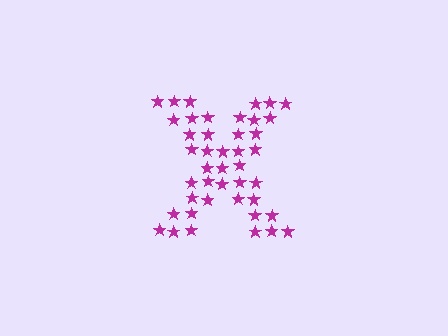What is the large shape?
The large shape is the letter X.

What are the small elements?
The small elements are stars.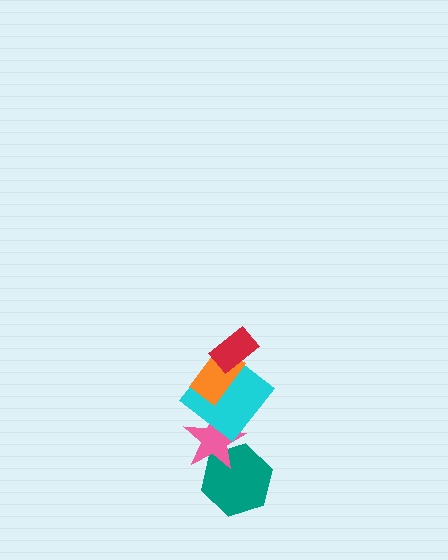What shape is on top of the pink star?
The cyan diamond is on top of the pink star.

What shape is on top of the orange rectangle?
The red rectangle is on top of the orange rectangle.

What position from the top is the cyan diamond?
The cyan diamond is 3rd from the top.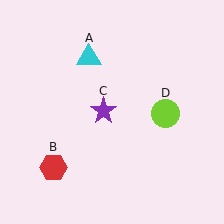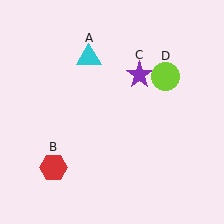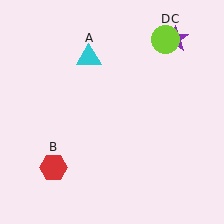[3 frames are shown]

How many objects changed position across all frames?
2 objects changed position: purple star (object C), lime circle (object D).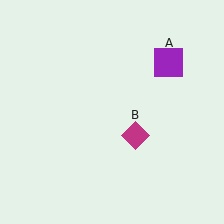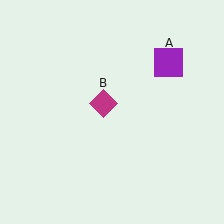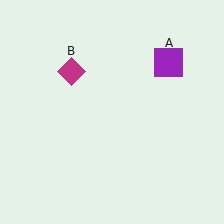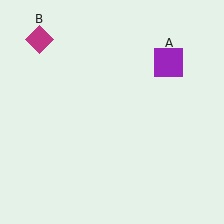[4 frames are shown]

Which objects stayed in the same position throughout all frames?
Purple square (object A) remained stationary.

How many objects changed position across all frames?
1 object changed position: magenta diamond (object B).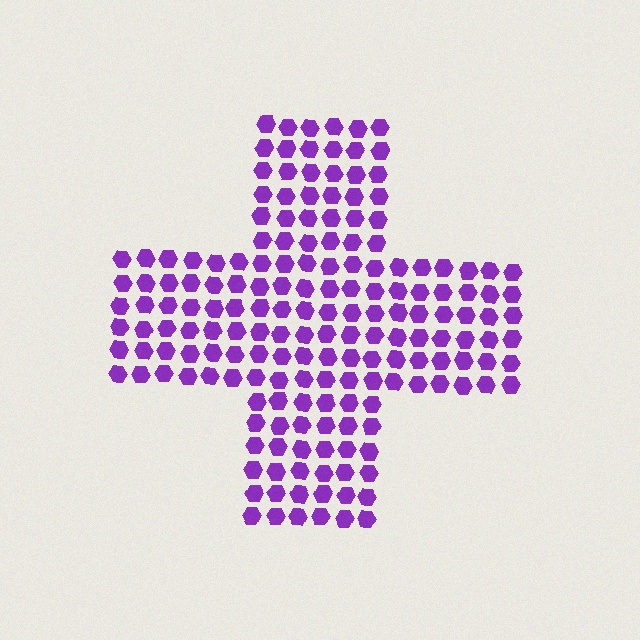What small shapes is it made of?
It is made of small hexagons.